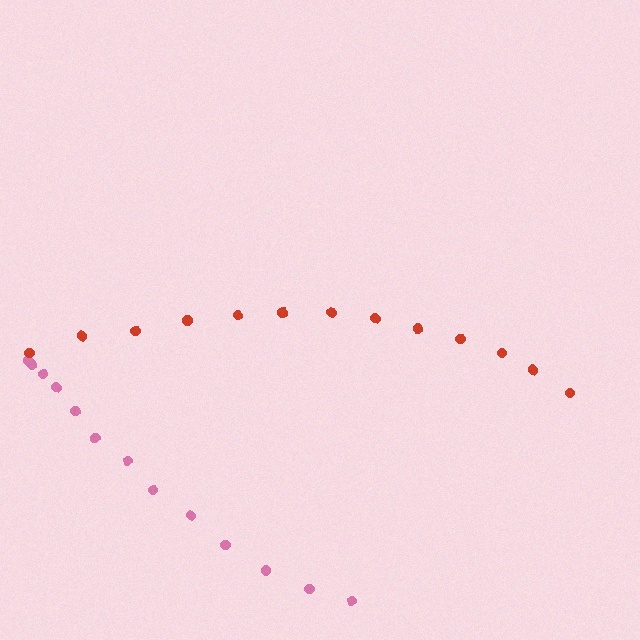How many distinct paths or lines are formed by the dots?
There are 2 distinct paths.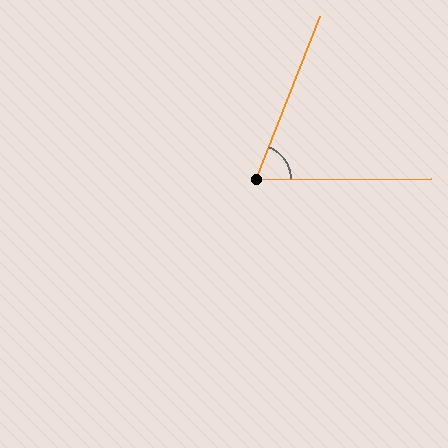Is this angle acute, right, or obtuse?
It is acute.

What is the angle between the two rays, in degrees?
Approximately 68 degrees.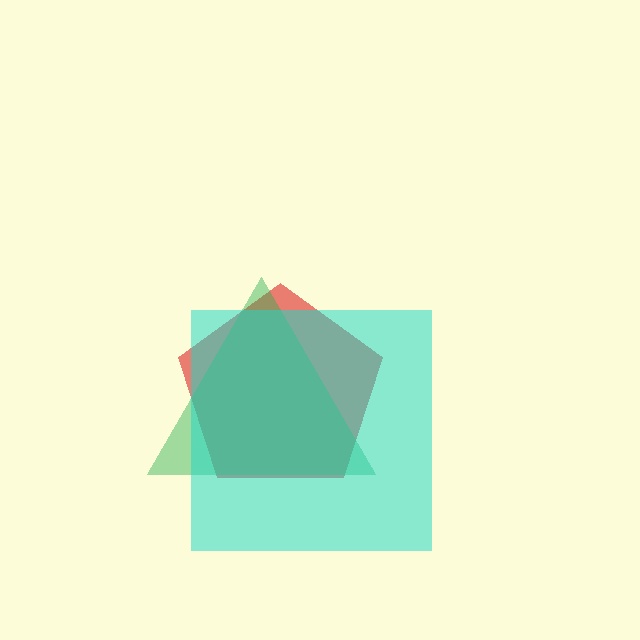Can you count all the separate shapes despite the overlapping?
Yes, there are 3 separate shapes.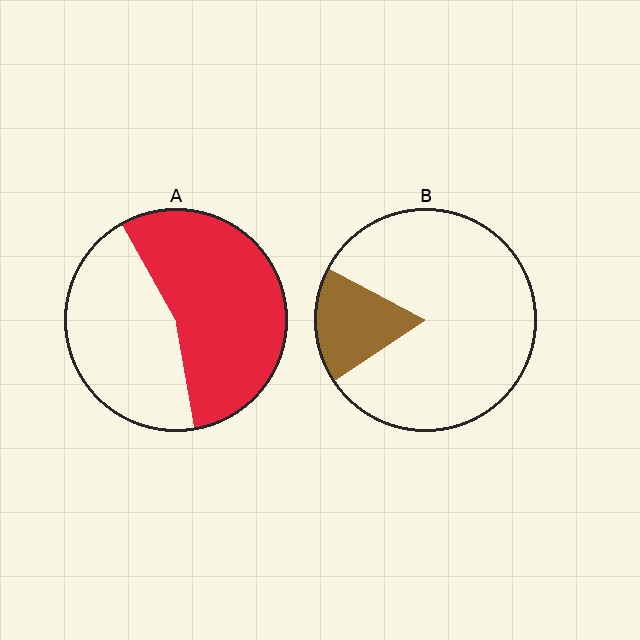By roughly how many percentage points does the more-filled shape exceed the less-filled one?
By roughly 40 percentage points (A over B).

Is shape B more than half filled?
No.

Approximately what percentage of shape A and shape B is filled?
A is approximately 55% and B is approximately 15%.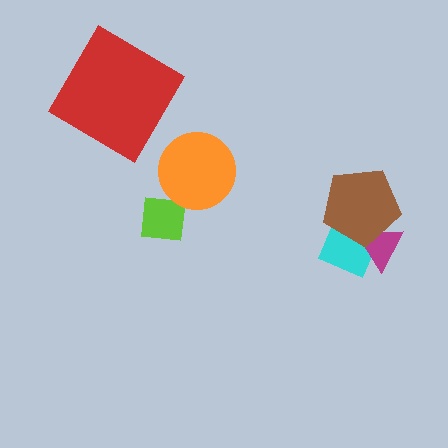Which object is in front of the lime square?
The orange circle is in front of the lime square.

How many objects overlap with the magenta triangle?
2 objects overlap with the magenta triangle.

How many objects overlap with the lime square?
1 object overlaps with the lime square.